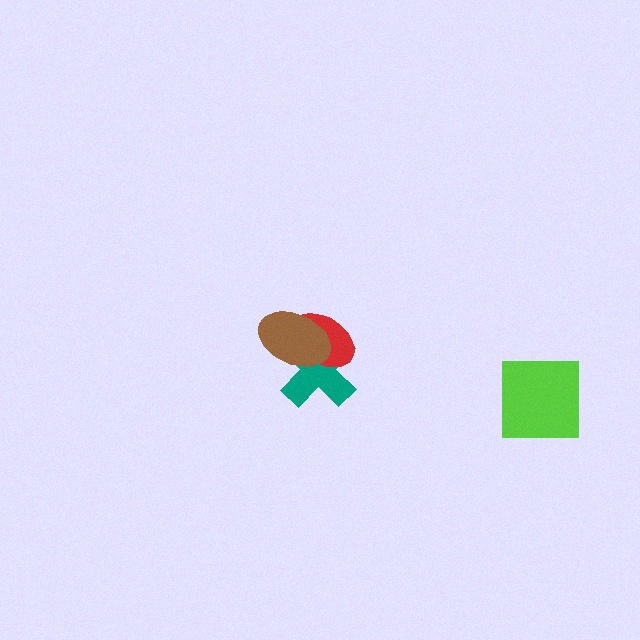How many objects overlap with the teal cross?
2 objects overlap with the teal cross.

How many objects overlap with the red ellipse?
2 objects overlap with the red ellipse.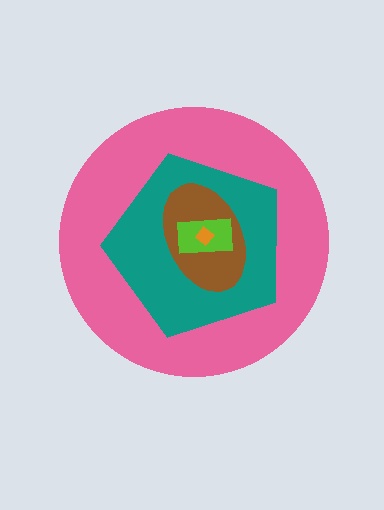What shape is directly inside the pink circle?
The teal pentagon.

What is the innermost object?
The orange diamond.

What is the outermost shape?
The pink circle.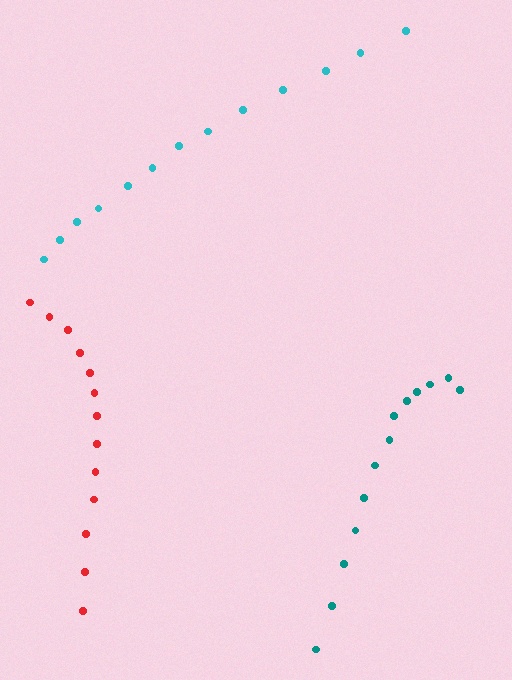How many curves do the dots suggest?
There are 3 distinct paths.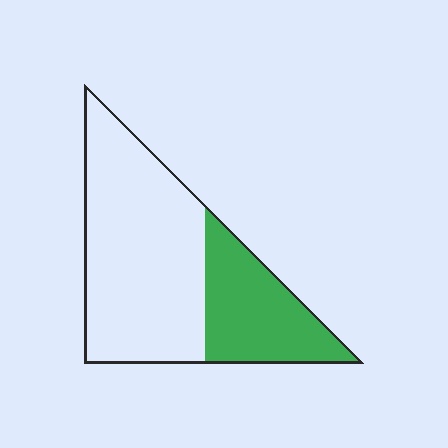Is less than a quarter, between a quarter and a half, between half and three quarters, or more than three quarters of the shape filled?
Between a quarter and a half.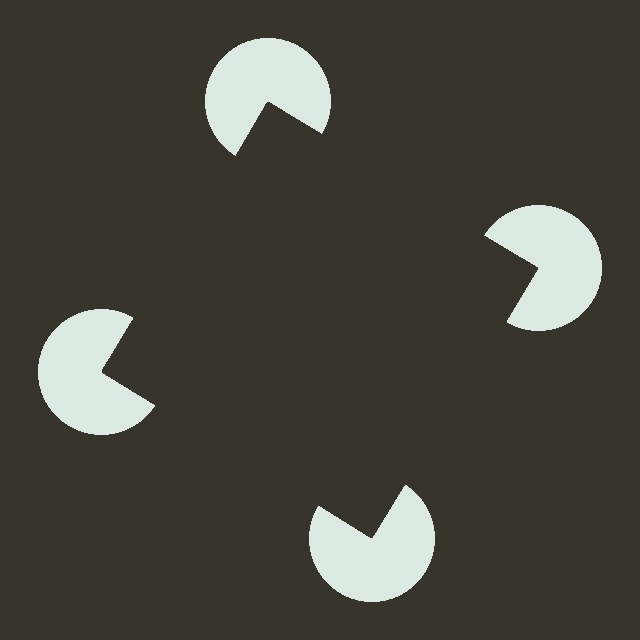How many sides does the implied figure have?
4 sides.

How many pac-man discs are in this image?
There are 4 — one at each vertex of the illusory square.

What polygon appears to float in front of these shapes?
An illusory square — its edges are inferred from the aligned wedge cuts in the pac-man discs, not physically drawn.